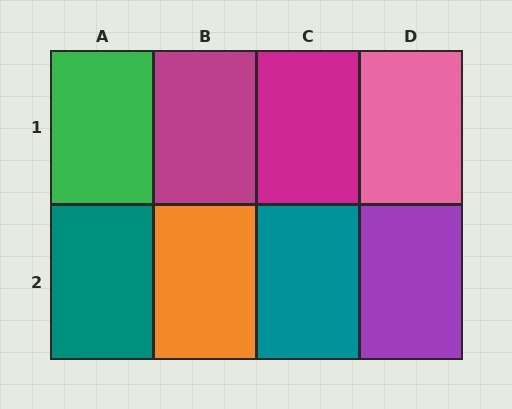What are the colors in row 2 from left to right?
Teal, orange, teal, purple.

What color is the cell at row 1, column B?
Magenta.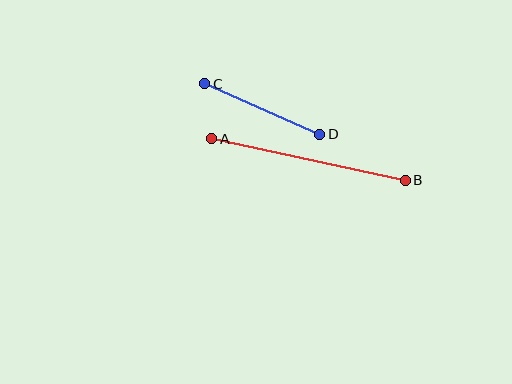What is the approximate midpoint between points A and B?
The midpoint is at approximately (308, 159) pixels.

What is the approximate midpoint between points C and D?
The midpoint is at approximately (262, 109) pixels.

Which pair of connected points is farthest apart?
Points A and B are farthest apart.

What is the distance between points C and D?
The distance is approximately 125 pixels.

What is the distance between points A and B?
The distance is approximately 198 pixels.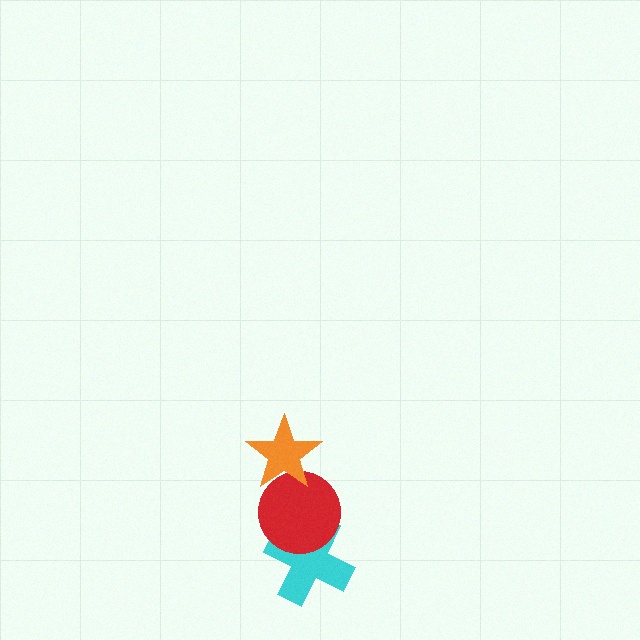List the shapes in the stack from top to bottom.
From top to bottom: the orange star, the red circle, the cyan cross.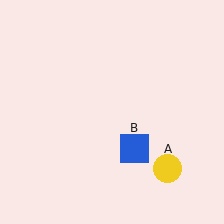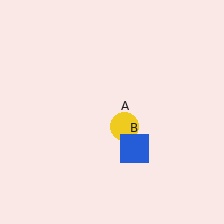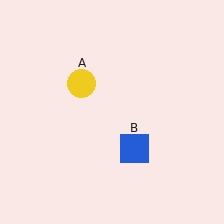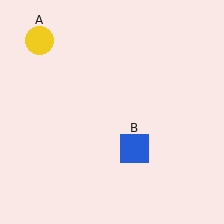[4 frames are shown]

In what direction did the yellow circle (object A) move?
The yellow circle (object A) moved up and to the left.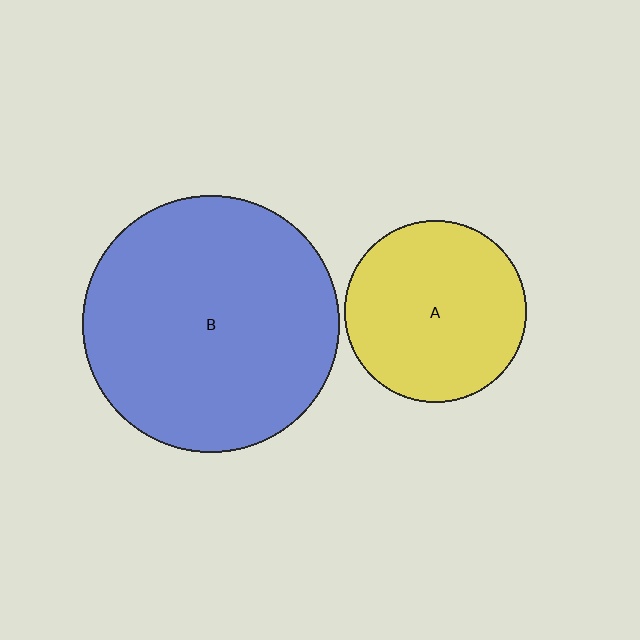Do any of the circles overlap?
No, none of the circles overlap.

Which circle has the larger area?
Circle B (blue).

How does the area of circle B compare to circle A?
Approximately 2.0 times.